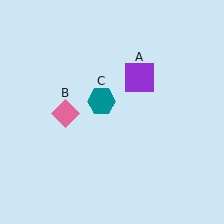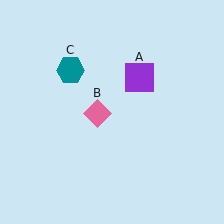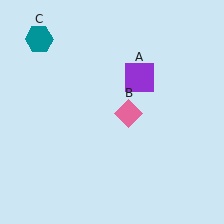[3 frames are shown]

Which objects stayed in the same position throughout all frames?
Purple square (object A) remained stationary.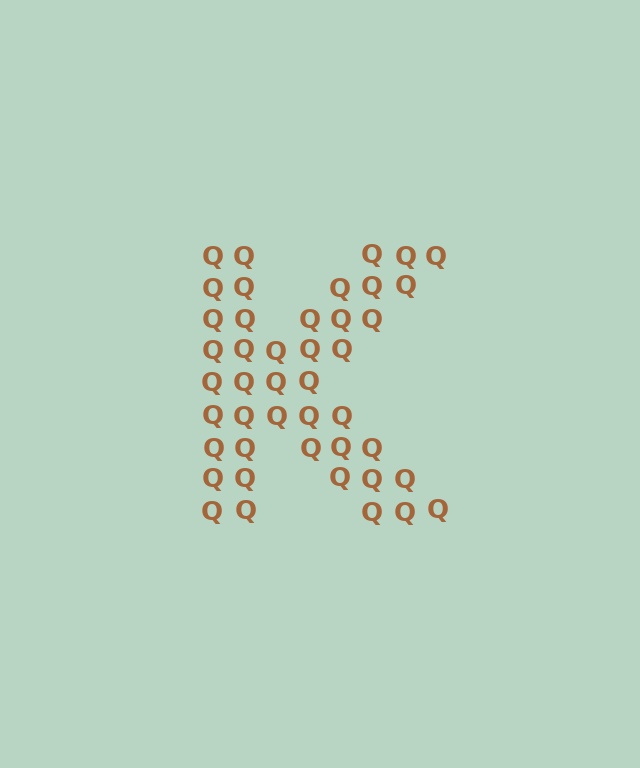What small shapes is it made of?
It is made of small letter Q's.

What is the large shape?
The large shape is the letter K.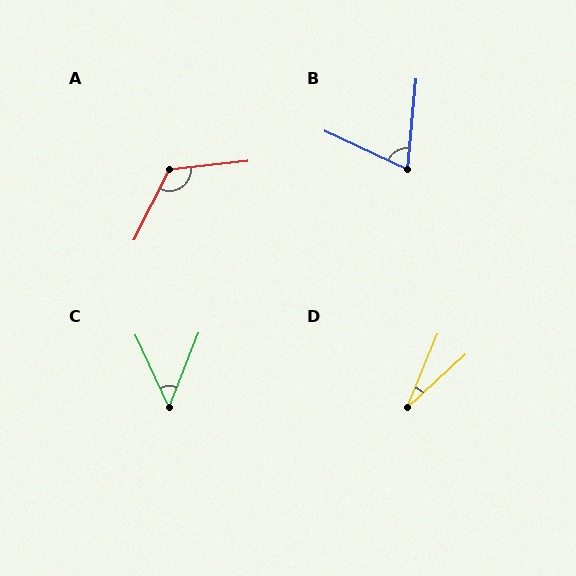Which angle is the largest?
A, at approximately 123 degrees.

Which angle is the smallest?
D, at approximately 25 degrees.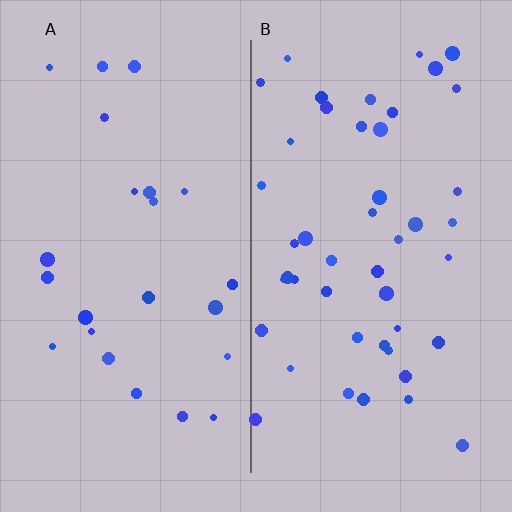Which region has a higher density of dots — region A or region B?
B (the right).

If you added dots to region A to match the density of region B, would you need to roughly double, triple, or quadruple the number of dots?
Approximately double.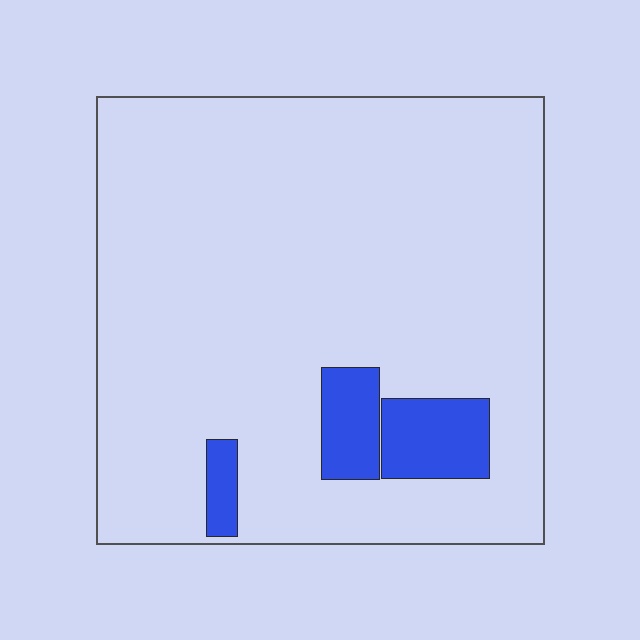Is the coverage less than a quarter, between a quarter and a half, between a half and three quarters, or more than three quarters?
Less than a quarter.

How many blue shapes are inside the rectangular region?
3.